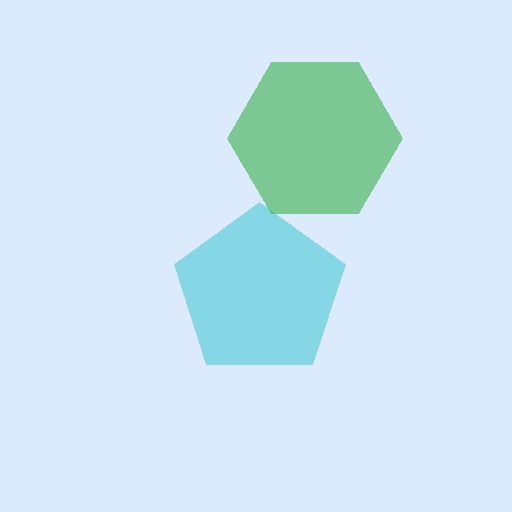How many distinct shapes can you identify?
There are 2 distinct shapes: a cyan pentagon, a green hexagon.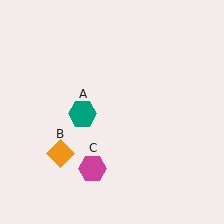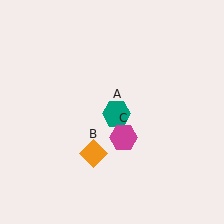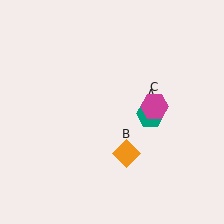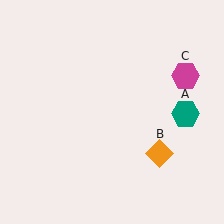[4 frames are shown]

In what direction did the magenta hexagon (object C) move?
The magenta hexagon (object C) moved up and to the right.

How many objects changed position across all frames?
3 objects changed position: teal hexagon (object A), orange diamond (object B), magenta hexagon (object C).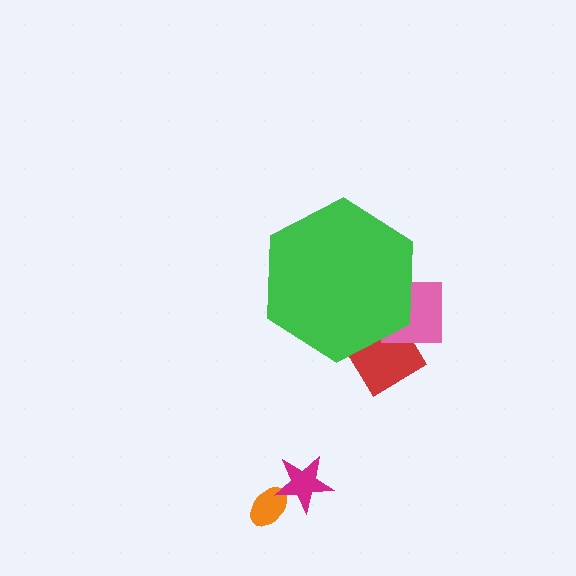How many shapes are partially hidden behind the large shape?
2 shapes are partially hidden.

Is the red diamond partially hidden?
Yes, the red diamond is partially hidden behind the green hexagon.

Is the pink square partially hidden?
Yes, the pink square is partially hidden behind the green hexagon.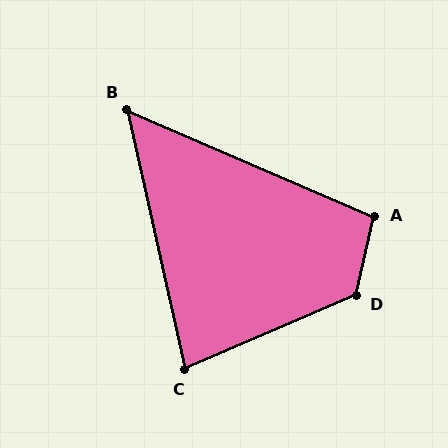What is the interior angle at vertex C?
Approximately 79 degrees (acute).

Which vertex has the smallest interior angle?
B, at approximately 54 degrees.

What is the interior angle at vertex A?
Approximately 101 degrees (obtuse).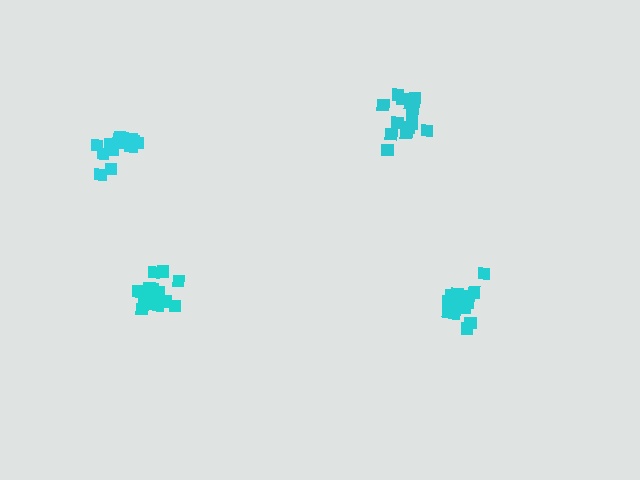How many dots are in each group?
Group 1: 17 dots, Group 2: 14 dots, Group 3: 15 dots, Group 4: 16 dots (62 total).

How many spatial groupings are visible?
There are 4 spatial groupings.